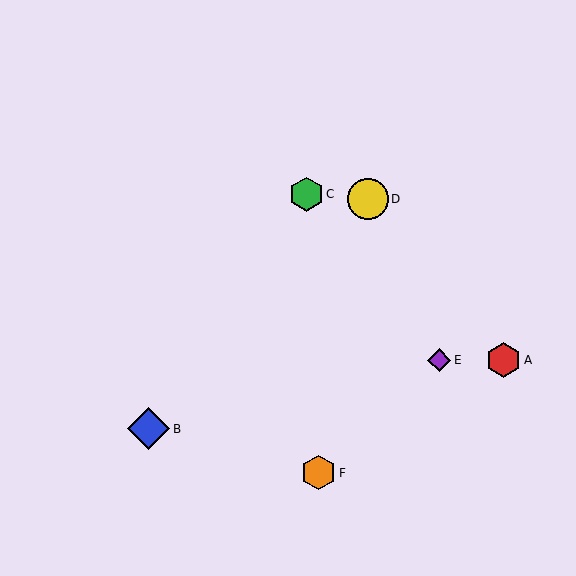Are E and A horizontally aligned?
Yes, both are at y≈360.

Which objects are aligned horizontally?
Objects A, E are aligned horizontally.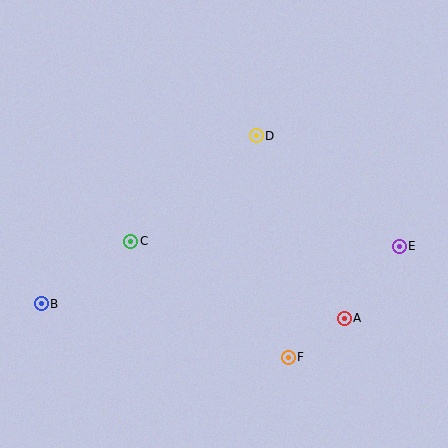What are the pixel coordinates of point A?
Point A is at (344, 318).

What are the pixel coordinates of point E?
Point E is at (399, 246).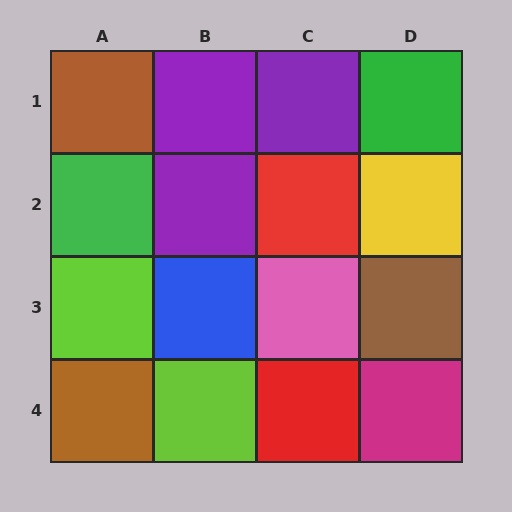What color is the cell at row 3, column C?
Pink.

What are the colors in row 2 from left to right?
Green, purple, red, yellow.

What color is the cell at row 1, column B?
Purple.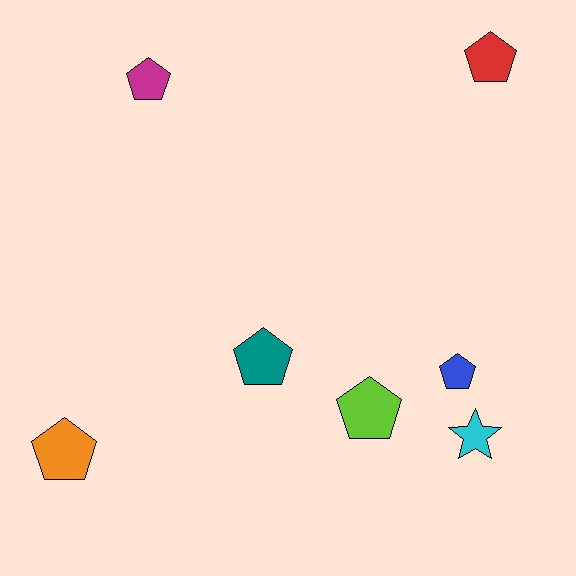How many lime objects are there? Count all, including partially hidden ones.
There is 1 lime object.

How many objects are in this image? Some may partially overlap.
There are 7 objects.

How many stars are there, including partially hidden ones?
There is 1 star.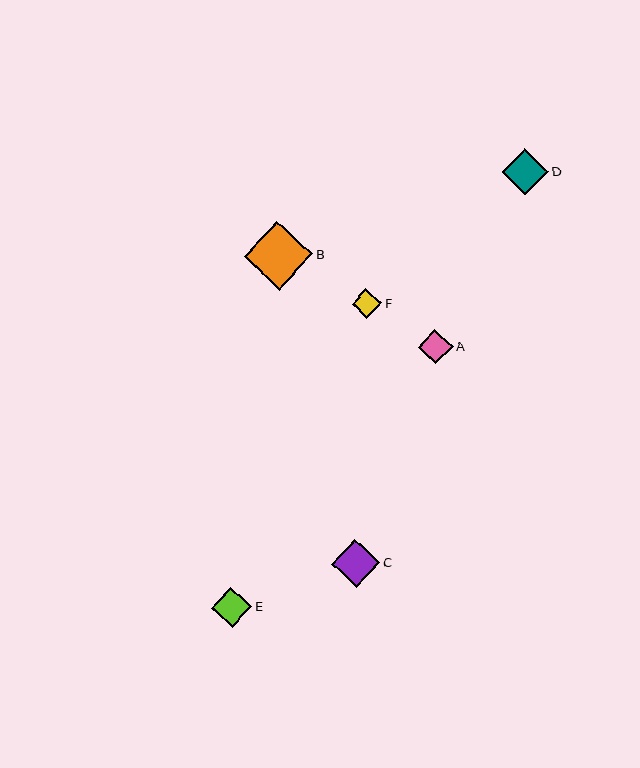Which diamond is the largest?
Diamond B is the largest with a size of approximately 69 pixels.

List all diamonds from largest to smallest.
From largest to smallest: B, C, D, E, A, F.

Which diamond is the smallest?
Diamond F is the smallest with a size of approximately 30 pixels.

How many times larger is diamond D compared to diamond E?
Diamond D is approximately 1.2 times the size of diamond E.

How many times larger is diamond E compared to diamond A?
Diamond E is approximately 1.2 times the size of diamond A.